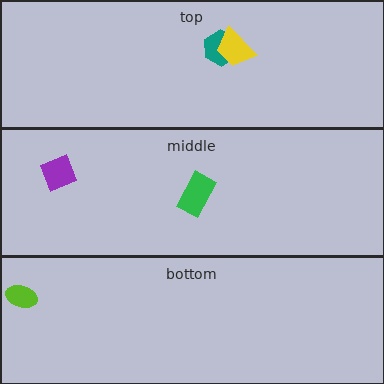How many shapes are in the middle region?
2.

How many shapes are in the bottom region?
1.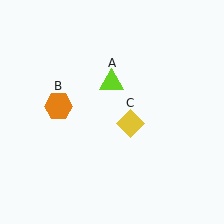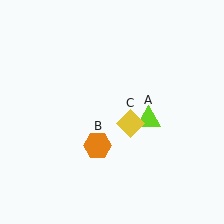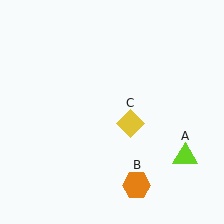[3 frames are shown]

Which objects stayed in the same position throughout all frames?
Yellow diamond (object C) remained stationary.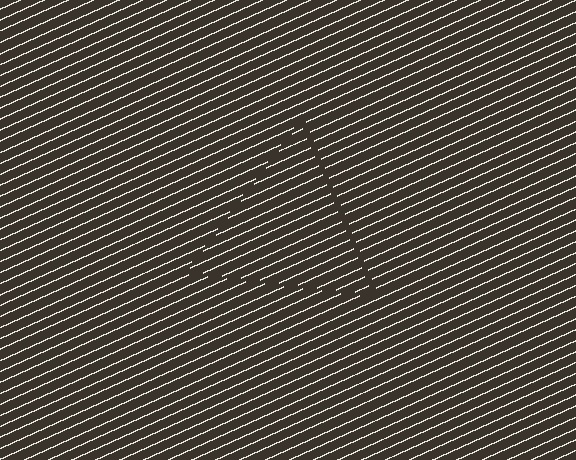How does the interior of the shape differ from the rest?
The interior of the shape contains the same grating, shifted by half a period — the contour is defined by the phase discontinuity where line-ends from the inner and outer gratings abut.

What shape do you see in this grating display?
An illusory triangle. The interior of the shape contains the same grating, shifted by half a period — the contour is defined by the phase discontinuity where line-ends from the inner and outer gratings abut.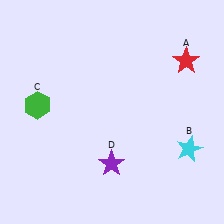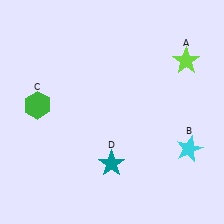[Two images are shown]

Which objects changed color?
A changed from red to lime. D changed from purple to teal.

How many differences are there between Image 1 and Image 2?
There are 2 differences between the two images.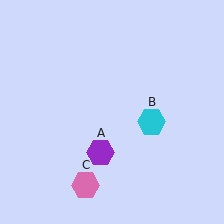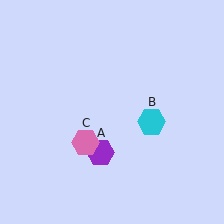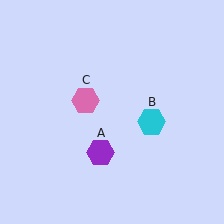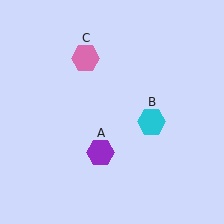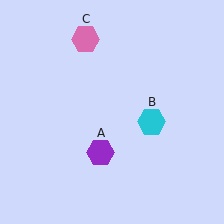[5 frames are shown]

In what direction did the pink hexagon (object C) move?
The pink hexagon (object C) moved up.